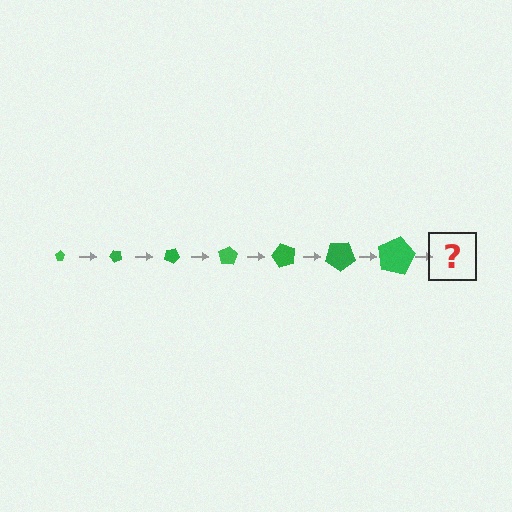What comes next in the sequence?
The next element should be a pentagon, larger than the previous one and rotated 350 degrees from the start.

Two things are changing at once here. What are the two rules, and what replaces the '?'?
The two rules are that the pentagon grows larger each step and it rotates 50 degrees each step. The '?' should be a pentagon, larger than the previous one and rotated 350 degrees from the start.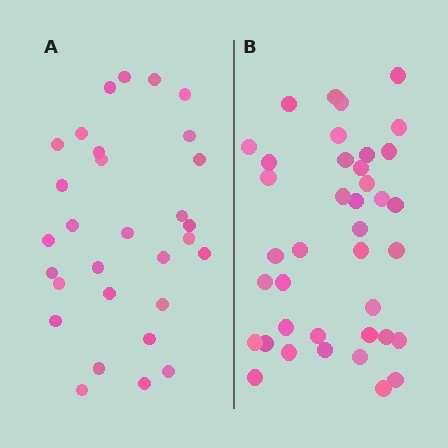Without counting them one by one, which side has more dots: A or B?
Region B (the right region) has more dots.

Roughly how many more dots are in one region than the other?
Region B has roughly 8 or so more dots than region A.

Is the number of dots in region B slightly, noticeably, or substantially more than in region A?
Region B has noticeably more, but not dramatically so. The ratio is roughly 1.3 to 1.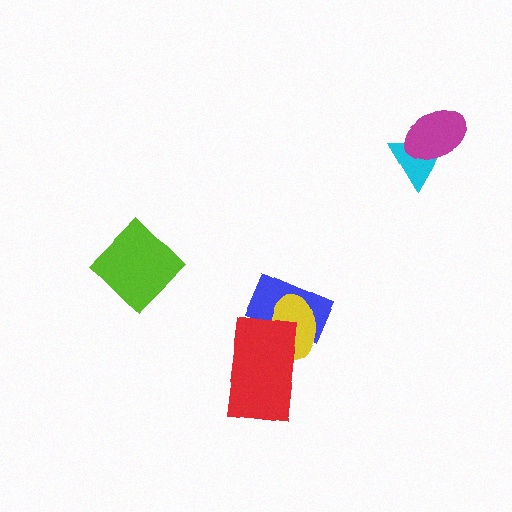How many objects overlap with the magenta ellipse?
1 object overlaps with the magenta ellipse.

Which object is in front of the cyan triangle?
The magenta ellipse is in front of the cyan triangle.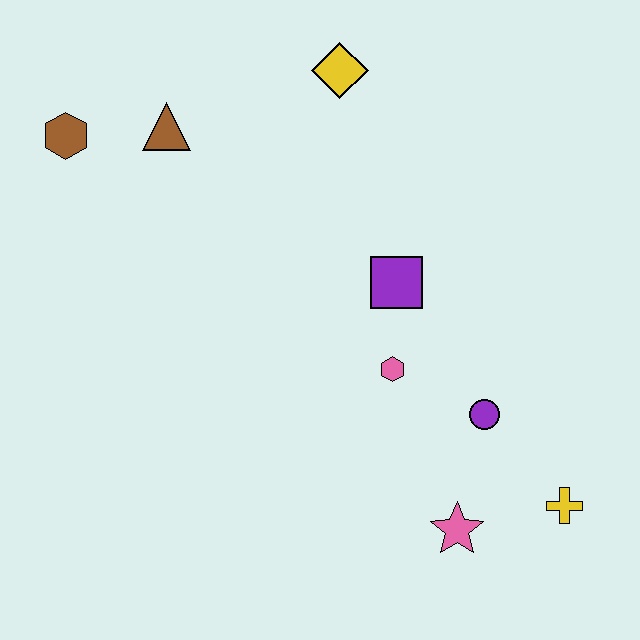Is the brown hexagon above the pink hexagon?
Yes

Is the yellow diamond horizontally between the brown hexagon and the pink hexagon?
Yes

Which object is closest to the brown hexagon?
The brown triangle is closest to the brown hexagon.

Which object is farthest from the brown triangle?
The yellow cross is farthest from the brown triangle.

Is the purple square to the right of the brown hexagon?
Yes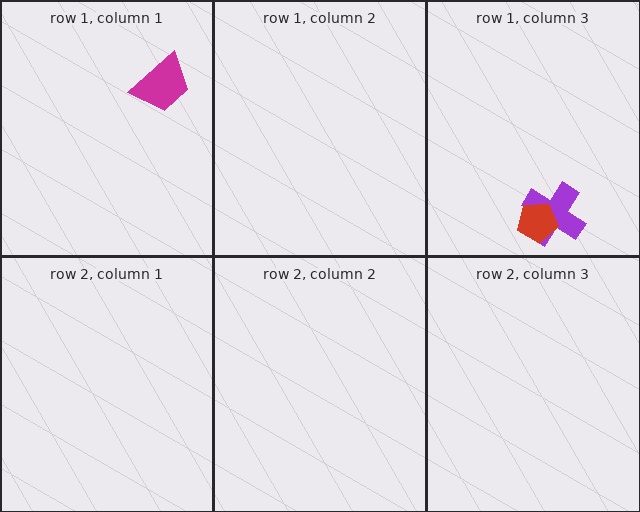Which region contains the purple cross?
The row 1, column 3 region.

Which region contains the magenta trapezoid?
The row 1, column 1 region.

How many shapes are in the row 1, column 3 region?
2.